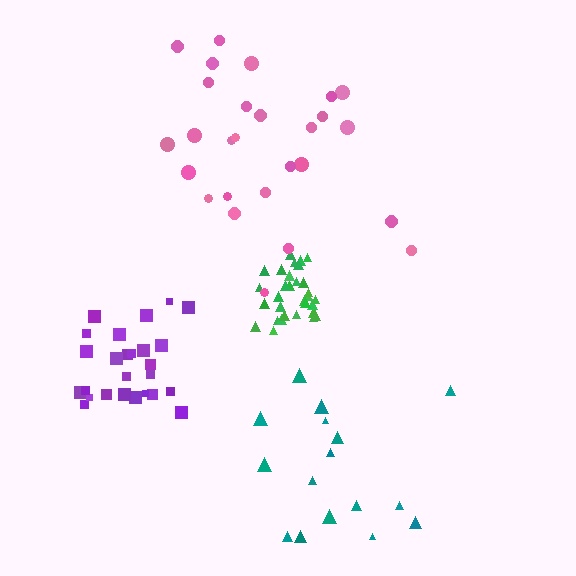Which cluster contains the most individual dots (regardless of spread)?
Green (31).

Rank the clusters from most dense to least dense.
green, purple, pink, teal.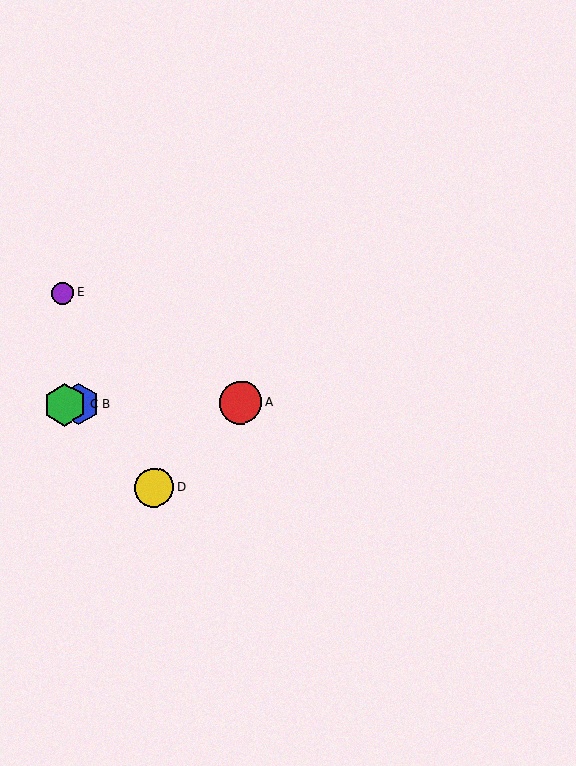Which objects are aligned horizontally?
Objects A, B, C are aligned horizontally.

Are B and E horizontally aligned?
No, B is at y≈404 and E is at y≈293.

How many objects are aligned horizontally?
3 objects (A, B, C) are aligned horizontally.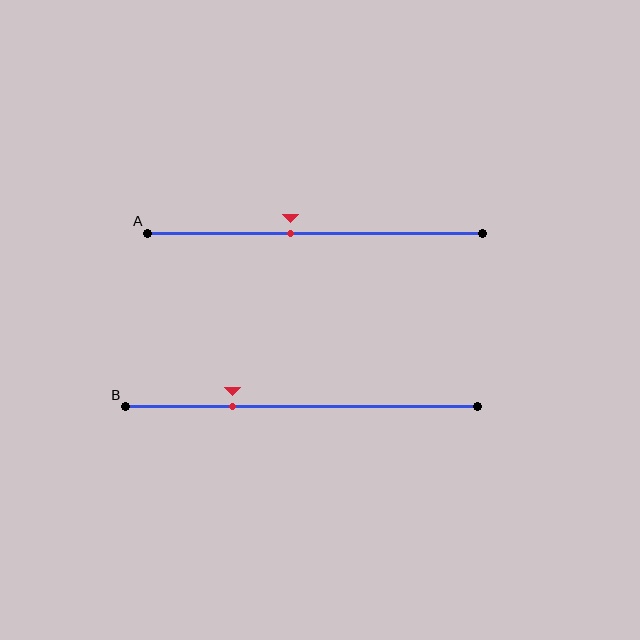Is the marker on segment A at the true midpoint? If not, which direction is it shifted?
No, the marker on segment A is shifted to the left by about 7% of the segment length.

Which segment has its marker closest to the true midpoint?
Segment A has its marker closest to the true midpoint.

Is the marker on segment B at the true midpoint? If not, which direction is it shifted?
No, the marker on segment B is shifted to the left by about 20% of the segment length.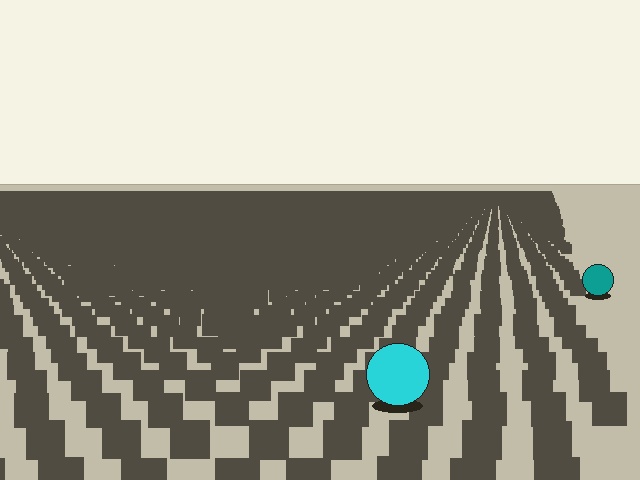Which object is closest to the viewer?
The cyan circle is closest. The texture marks near it are larger and more spread out.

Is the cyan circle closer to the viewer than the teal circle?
Yes. The cyan circle is closer — you can tell from the texture gradient: the ground texture is coarser near it.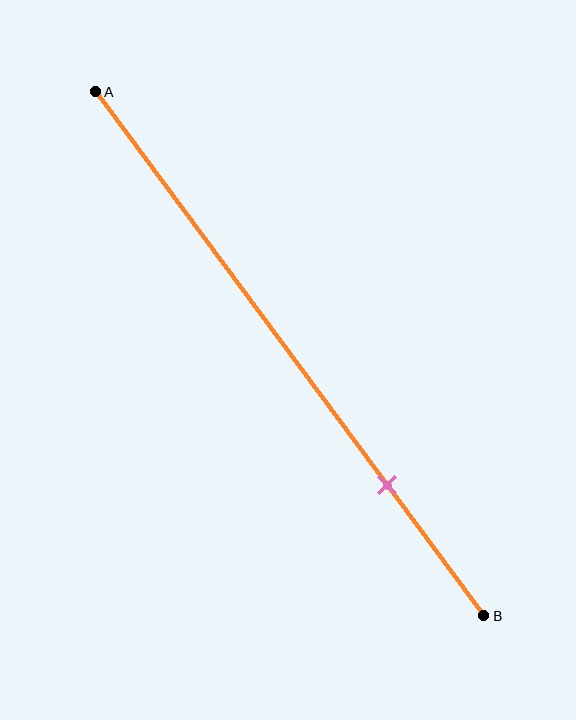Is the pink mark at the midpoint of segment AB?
No, the mark is at about 75% from A, not at the 50% midpoint.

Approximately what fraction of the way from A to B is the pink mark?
The pink mark is approximately 75% of the way from A to B.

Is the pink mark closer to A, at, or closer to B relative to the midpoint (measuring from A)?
The pink mark is closer to point B than the midpoint of segment AB.